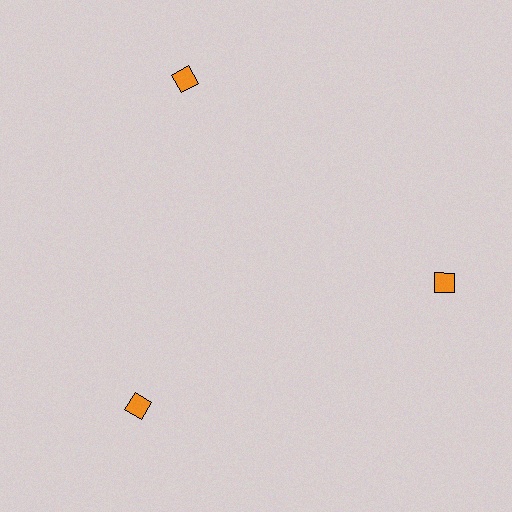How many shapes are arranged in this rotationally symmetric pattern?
There are 3 shapes, arranged in 3 groups of 1.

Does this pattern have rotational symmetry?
Yes, this pattern has 3-fold rotational symmetry. It looks the same after rotating 120 degrees around the center.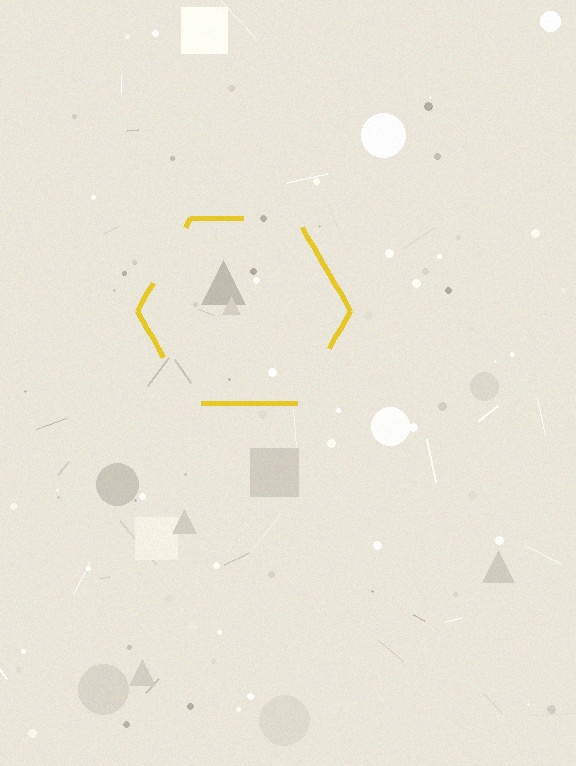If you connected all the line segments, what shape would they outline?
They would outline a hexagon.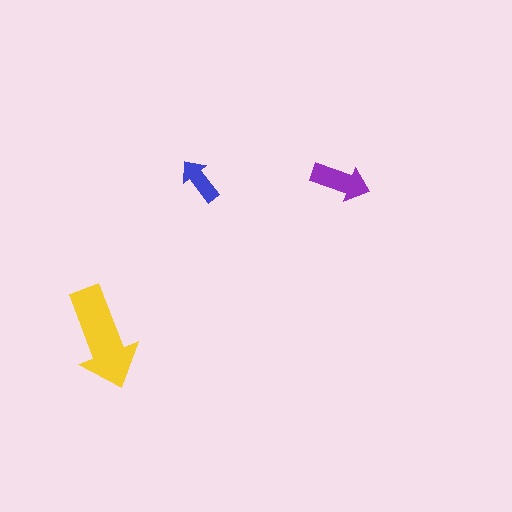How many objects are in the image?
There are 3 objects in the image.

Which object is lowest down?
The yellow arrow is bottommost.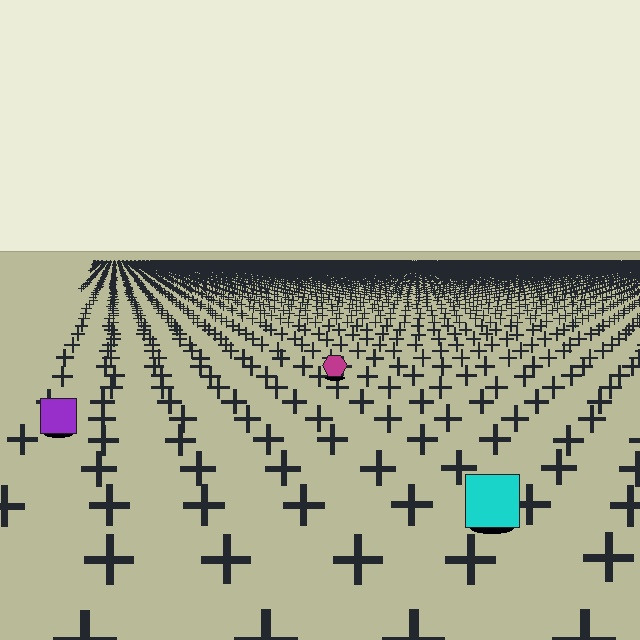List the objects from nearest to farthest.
From nearest to farthest: the cyan square, the purple square, the magenta hexagon.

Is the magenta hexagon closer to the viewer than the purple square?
No. The purple square is closer — you can tell from the texture gradient: the ground texture is coarser near it.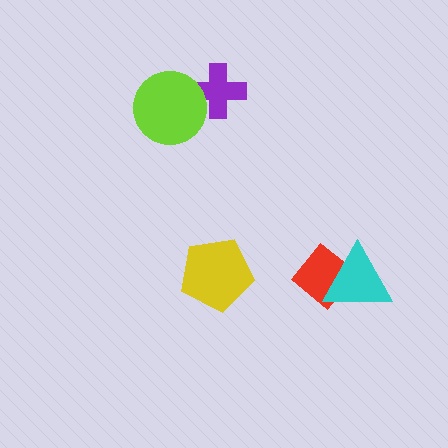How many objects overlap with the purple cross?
1 object overlaps with the purple cross.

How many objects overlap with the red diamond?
1 object overlaps with the red diamond.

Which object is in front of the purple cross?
The lime circle is in front of the purple cross.